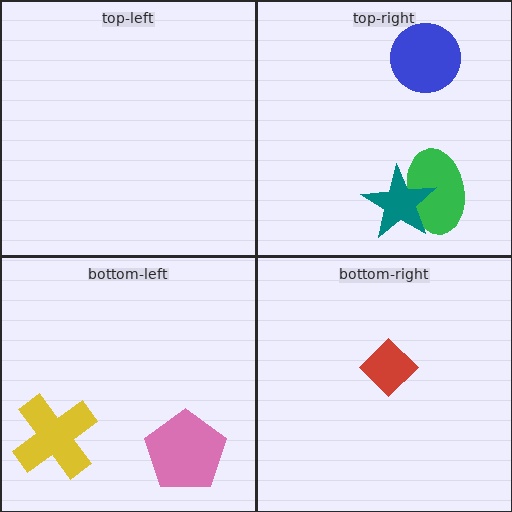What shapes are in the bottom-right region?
The red diamond.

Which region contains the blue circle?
The top-right region.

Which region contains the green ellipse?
The top-right region.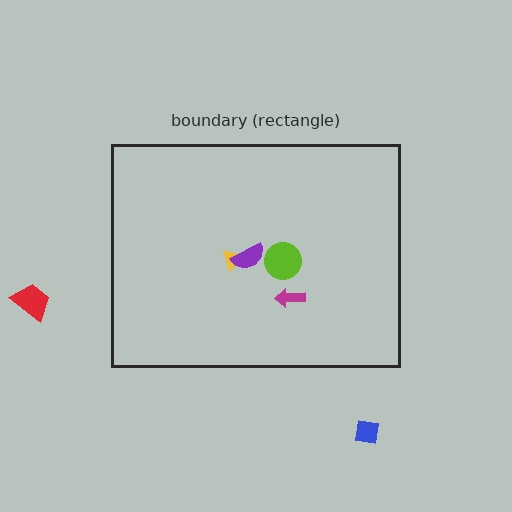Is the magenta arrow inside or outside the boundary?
Inside.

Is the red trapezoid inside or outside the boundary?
Outside.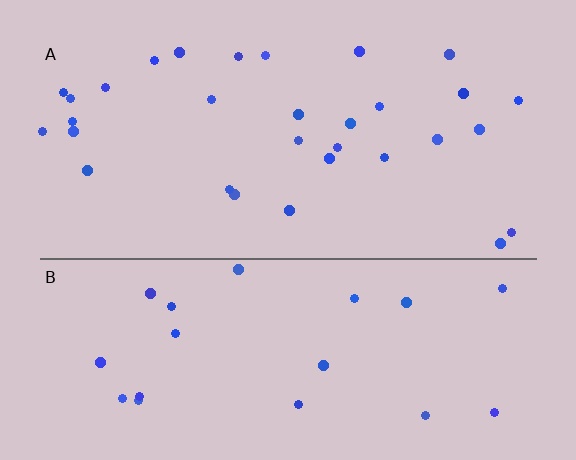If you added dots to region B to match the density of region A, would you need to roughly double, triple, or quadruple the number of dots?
Approximately double.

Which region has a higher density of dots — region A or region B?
A (the top).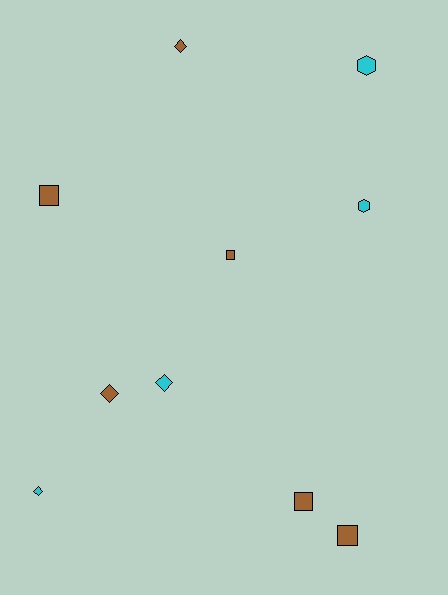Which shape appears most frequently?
Diamond, with 4 objects.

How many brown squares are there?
There are 4 brown squares.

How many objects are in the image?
There are 10 objects.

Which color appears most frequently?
Brown, with 6 objects.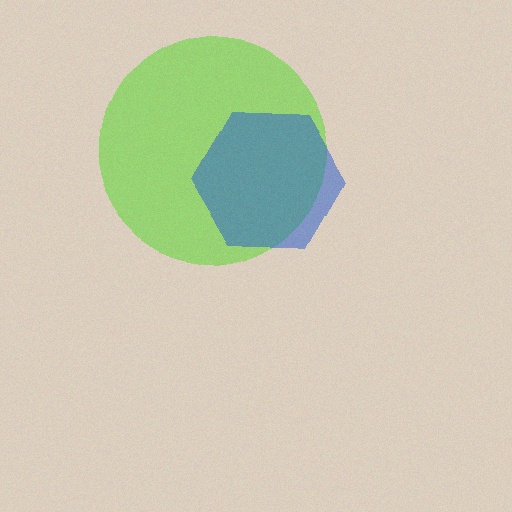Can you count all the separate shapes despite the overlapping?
Yes, there are 2 separate shapes.